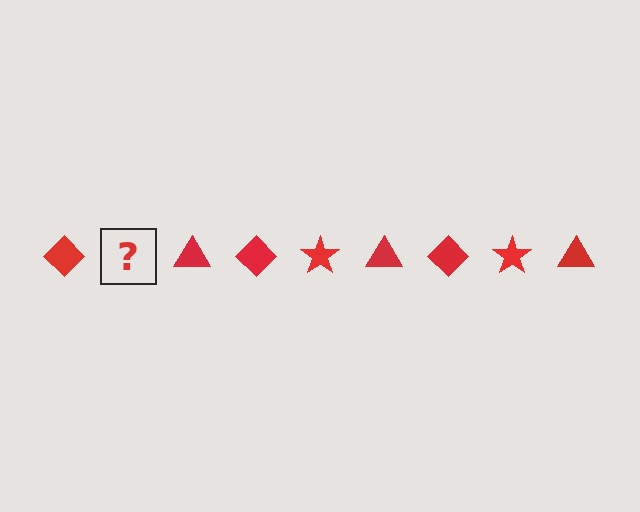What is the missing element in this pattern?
The missing element is a red star.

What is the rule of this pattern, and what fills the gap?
The rule is that the pattern cycles through diamond, star, triangle shapes in red. The gap should be filled with a red star.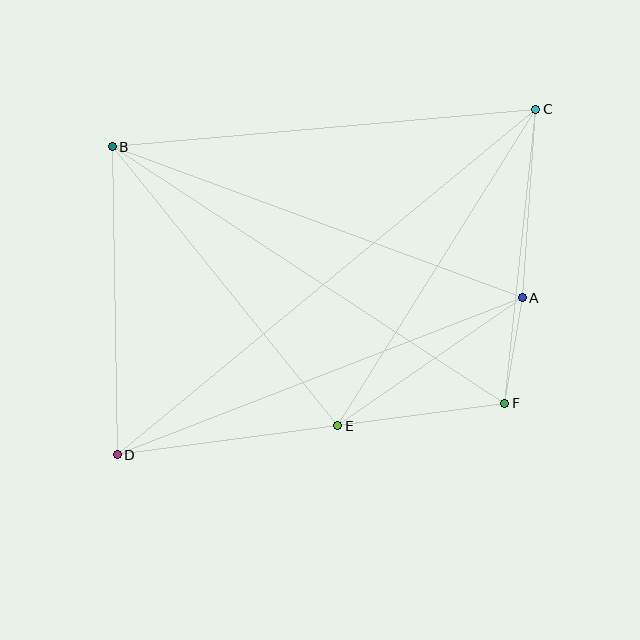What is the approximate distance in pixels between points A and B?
The distance between A and B is approximately 437 pixels.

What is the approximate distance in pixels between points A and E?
The distance between A and E is approximately 224 pixels.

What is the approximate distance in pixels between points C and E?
The distance between C and E is approximately 373 pixels.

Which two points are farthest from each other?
Points C and D are farthest from each other.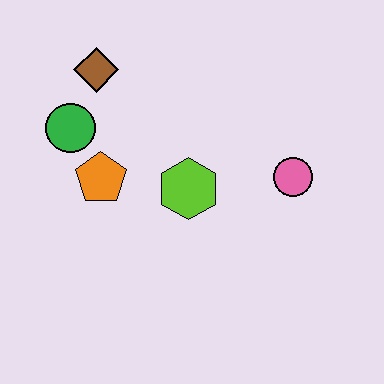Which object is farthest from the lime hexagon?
The brown diamond is farthest from the lime hexagon.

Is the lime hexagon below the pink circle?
Yes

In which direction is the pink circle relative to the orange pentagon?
The pink circle is to the right of the orange pentagon.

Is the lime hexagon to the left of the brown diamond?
No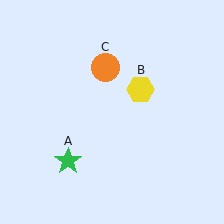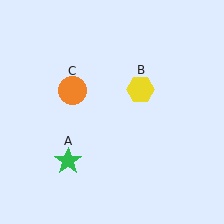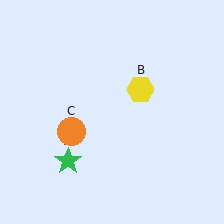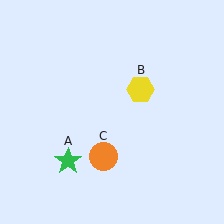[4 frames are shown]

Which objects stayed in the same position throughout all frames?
Green star (object A) and yellow hexagon (object B) remained stationary.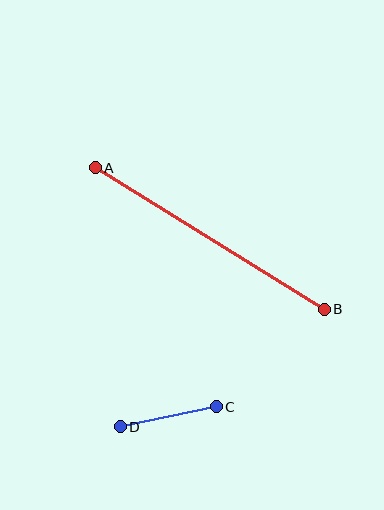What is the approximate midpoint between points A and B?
The midpoint is at approximately (210, 239) pixels.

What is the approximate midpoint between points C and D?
The midpoint is at approximately (168, 417) pixels.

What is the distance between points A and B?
The distance is approximately 269 pixels.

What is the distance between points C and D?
The distance is approximately 98 pixels.